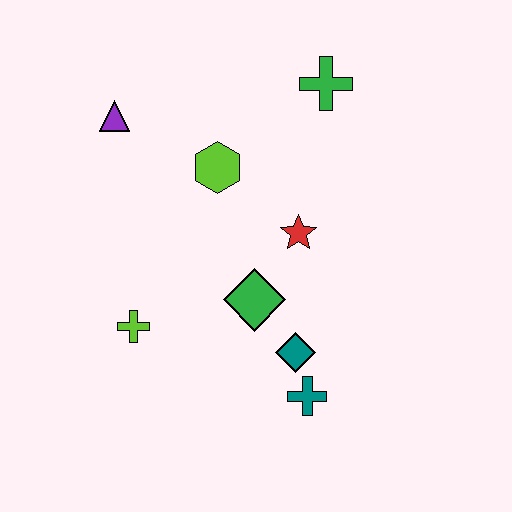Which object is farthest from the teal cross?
The purple triangle is farthest from the teal cross.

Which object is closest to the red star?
The green diamond is closest to the red star.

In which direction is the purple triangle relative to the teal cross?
The purple triangle is above the teal cross.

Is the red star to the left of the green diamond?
No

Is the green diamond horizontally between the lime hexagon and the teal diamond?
Yes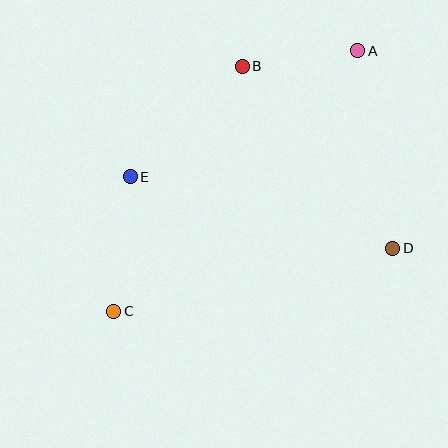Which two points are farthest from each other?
Points A and C are farthest from each other.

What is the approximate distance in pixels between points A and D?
The distance between A and D is approximately 200 pixels.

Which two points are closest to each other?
Points A and B are closest to each other.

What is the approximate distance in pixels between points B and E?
The distance between B and E is approximately 158 pixels.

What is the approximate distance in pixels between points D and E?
The distance between D and E is approximately 272 pixels.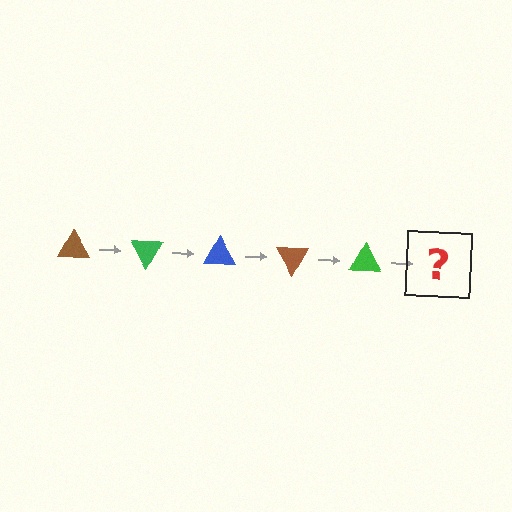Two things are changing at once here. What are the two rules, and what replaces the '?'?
The two rules are that it rotates 60 degrees each step and the color cycles through brown, green, and blue. The '?' should be a blue triangle, rotated 300 degrees from the start.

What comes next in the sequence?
The next element should be a blue triangle, rotated 300 degrees from the start.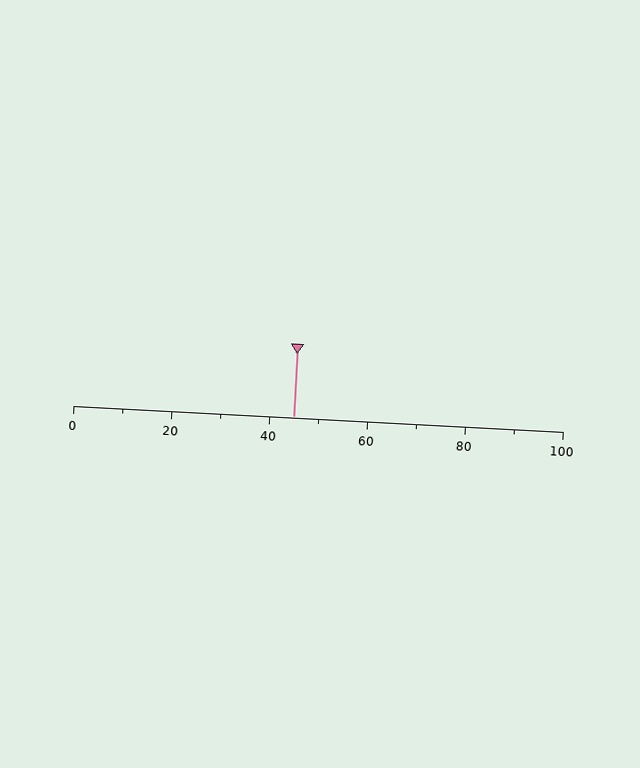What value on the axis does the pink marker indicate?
The marker indicates approximately 45.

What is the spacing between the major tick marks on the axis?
The major ticks are spaced 20 apart.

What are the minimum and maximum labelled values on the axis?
The axis runs from 0 to 100.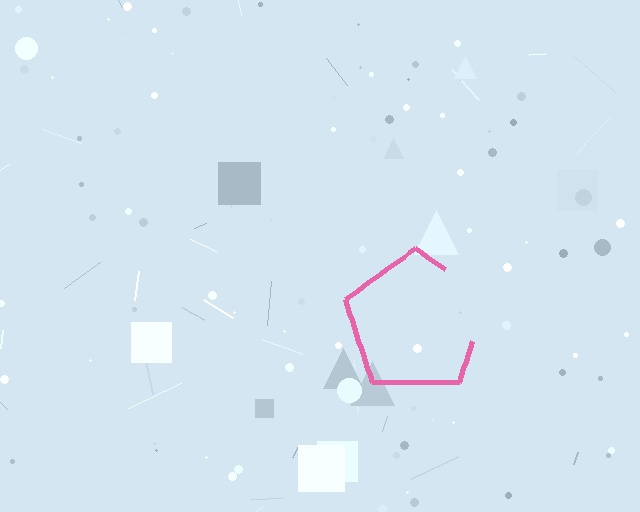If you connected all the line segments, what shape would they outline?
They would outline a pentagon.